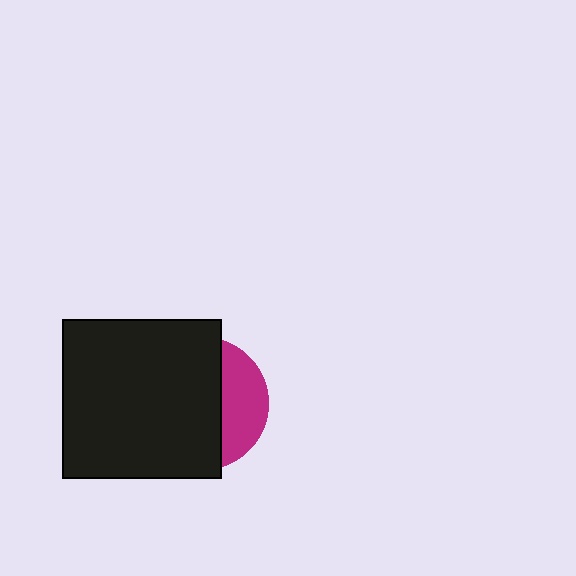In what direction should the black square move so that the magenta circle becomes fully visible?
The black square should move left. That is the shortest direction to clear the overlap and leave the magenta circle fully visible.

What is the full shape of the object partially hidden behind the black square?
The partially hidden object is a magenta circle.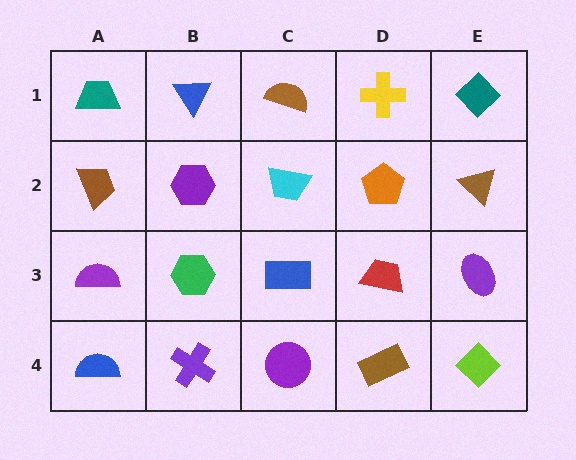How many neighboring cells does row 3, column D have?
4.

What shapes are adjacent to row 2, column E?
A teal diamond (row 1, column E), a purple ellipse (row 3, column E), an orange pentagon (row 2, column D).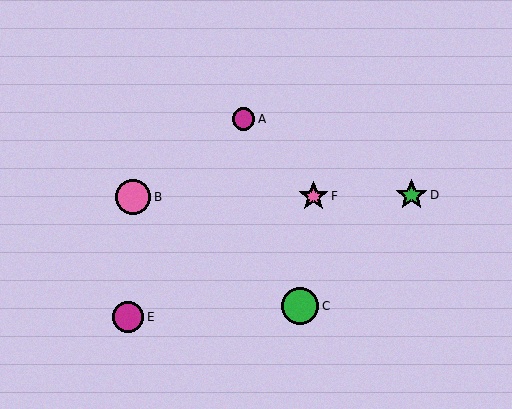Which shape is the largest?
The green circle (labeled C) is the largest.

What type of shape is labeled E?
Shape E is a magenta circle.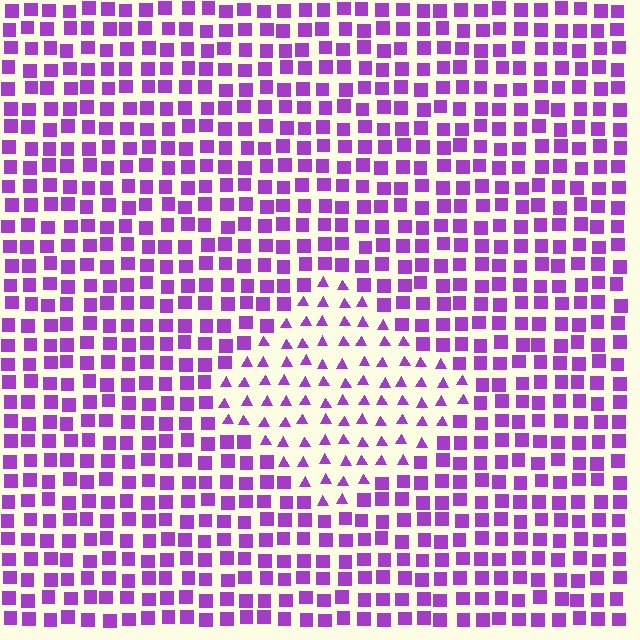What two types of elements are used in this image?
The image uses triangles inside the diamond region and squares outside it.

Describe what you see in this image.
The image is filled with small purple elements arranged in a uniform grid. A diamond-shaped region contains triangles, while the surrounding area contains squares. The boundary is defined purely by the change in element shape.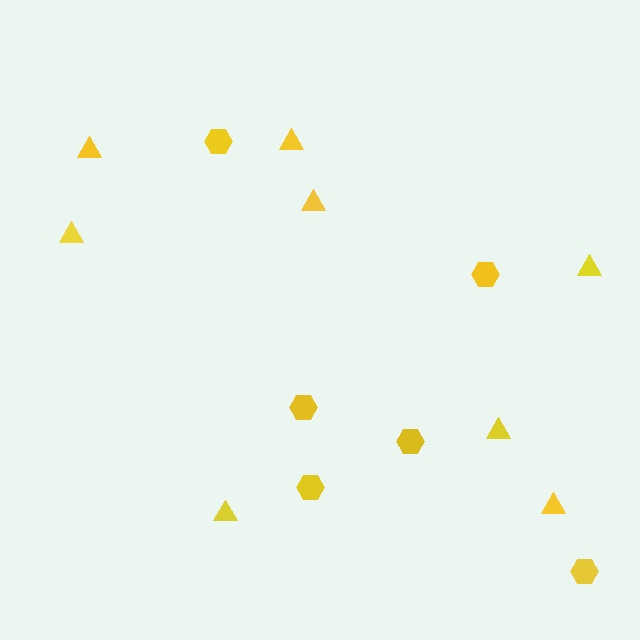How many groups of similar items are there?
There are 2 groups: one group of triangles (8) and one group of hexagons (6).